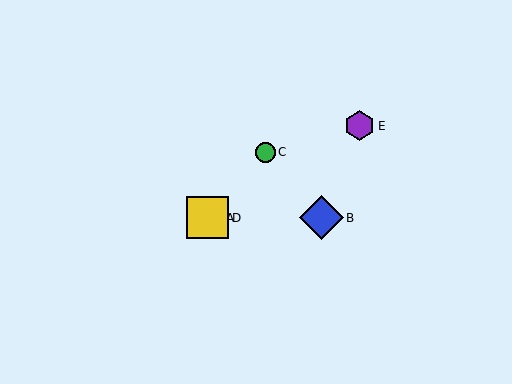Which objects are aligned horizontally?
Objects A, B, D are aligned horizontally.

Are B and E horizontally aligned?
No, B is at y≈218 and E is at y≈126.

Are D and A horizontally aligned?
Yes, both are at y≈218.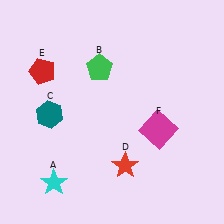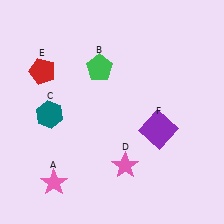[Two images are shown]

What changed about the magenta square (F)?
In Image 1, F is magenta. In Image 2, it changed to purple.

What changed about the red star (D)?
In Image 1, D is red. In Image 2, it changed to pink.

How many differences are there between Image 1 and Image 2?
There are 3 differences between the two images.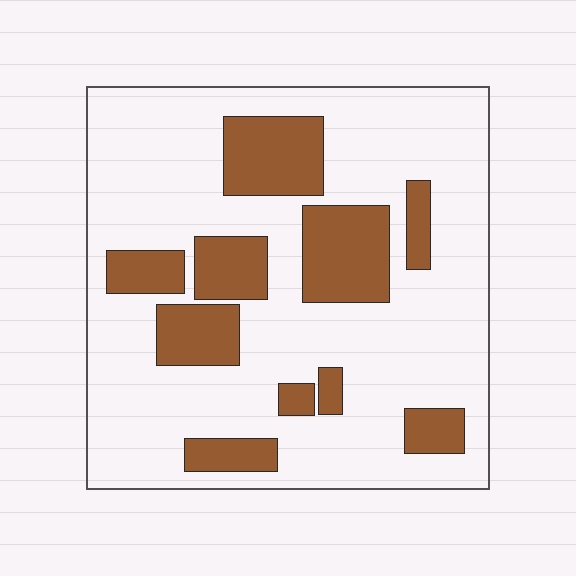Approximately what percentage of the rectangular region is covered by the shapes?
Approximately 25%.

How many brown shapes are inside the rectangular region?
10.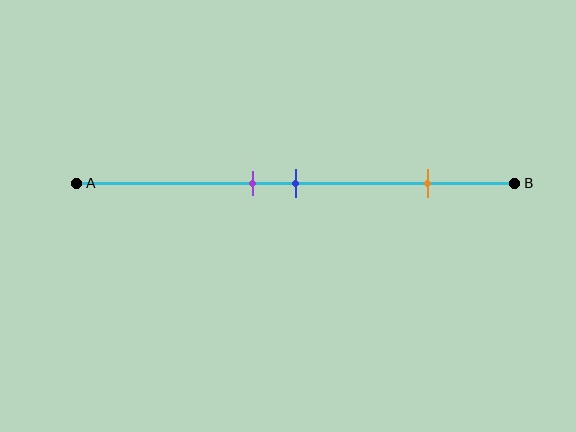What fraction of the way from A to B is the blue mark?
The blue mark is approximately 50% (0.5) of the way from A to B.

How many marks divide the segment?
There are 3 marks dividing the segment.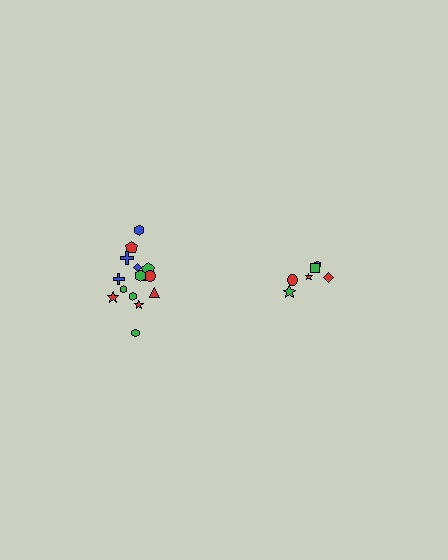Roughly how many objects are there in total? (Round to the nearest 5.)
Roughly 20 objects in total.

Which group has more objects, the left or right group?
The left group.